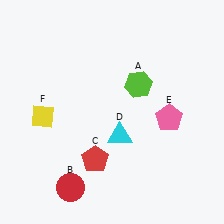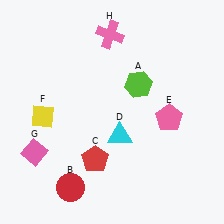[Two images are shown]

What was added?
A pink diamond (G), a pink cross (H) were added in Image 2.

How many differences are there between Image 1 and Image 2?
There are 2 differences between the two images.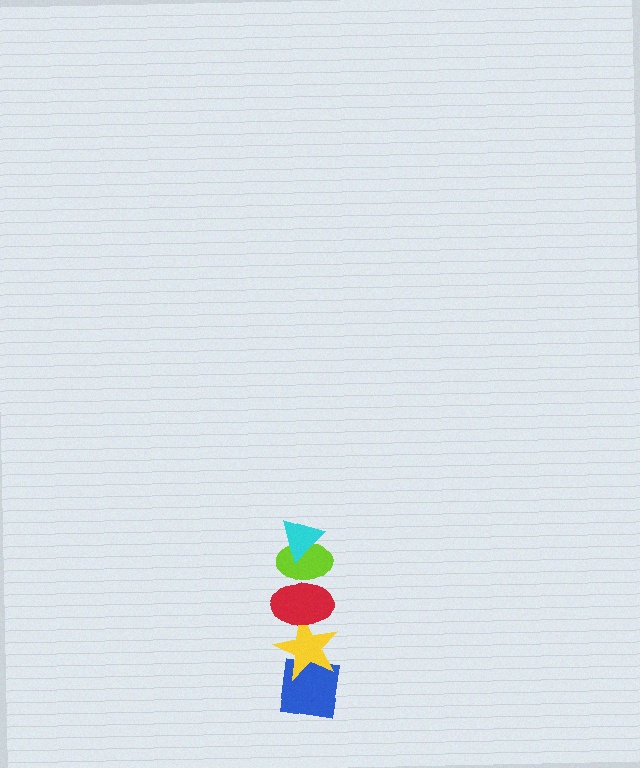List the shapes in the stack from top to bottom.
From top to bottom: the cyan triangle, the lime ellipse, the red ellipse, the yellow star, the blue square.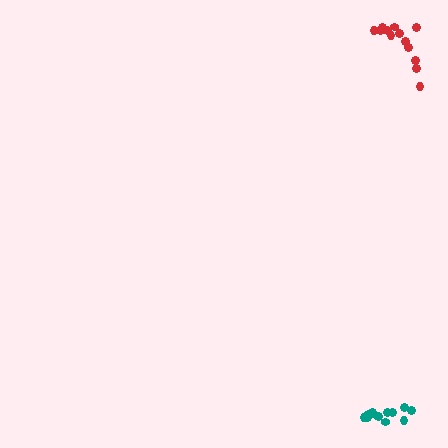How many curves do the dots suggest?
There are 2 distinct paths.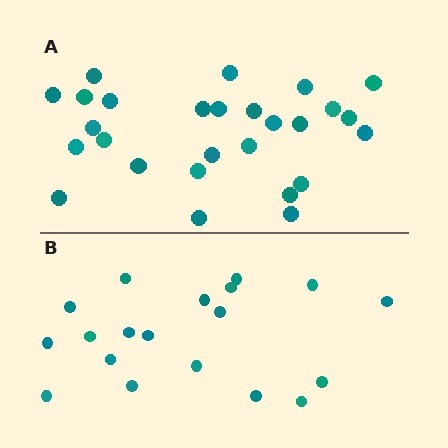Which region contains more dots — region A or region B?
Region A (the top region) has more dots.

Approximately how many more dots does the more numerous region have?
Region A has roughly 8 or so more dots than region B.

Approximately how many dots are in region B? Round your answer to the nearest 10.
About 20 dots. (The exact count is 19, which rounds to 20.)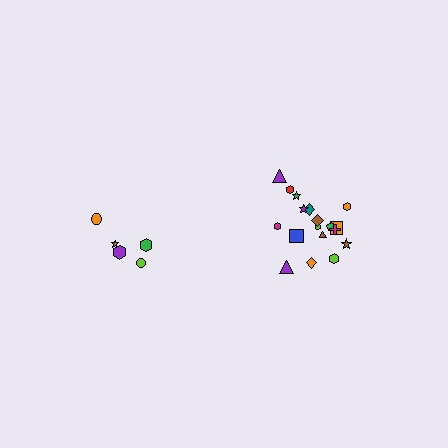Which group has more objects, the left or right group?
The right group.